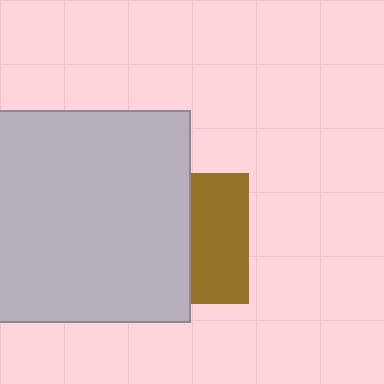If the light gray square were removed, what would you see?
You would see the complete brown square.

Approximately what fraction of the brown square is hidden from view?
Roughly 56% of the brown square is hidden behind the light gray square.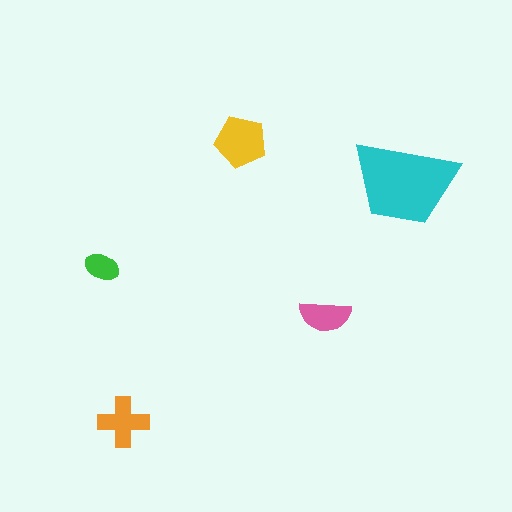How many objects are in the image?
There are 5 objects in the image.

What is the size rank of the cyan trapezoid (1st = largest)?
1st.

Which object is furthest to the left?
The green ellipse is leftmost.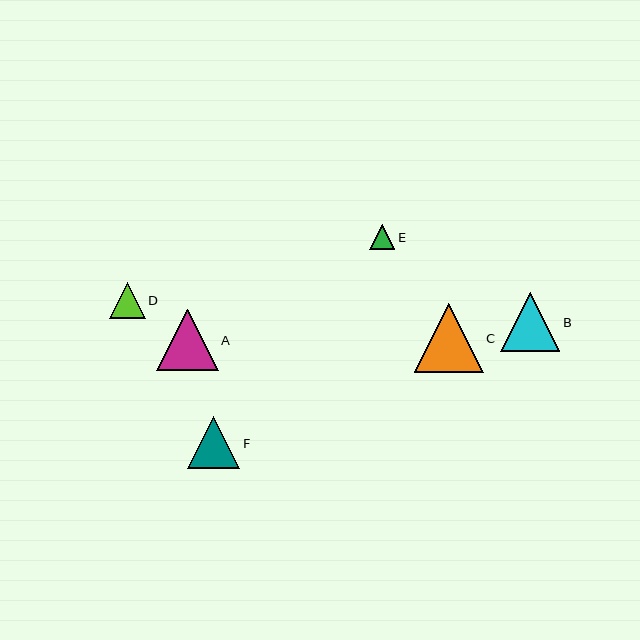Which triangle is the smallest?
Triangle E is the smallest with a size of approximately 25 pixels.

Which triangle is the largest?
Triangle C is the largest with a size of approximately 69 pixels.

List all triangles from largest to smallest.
From largest to smallest: C, A, B, F, D, E.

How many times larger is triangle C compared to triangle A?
Triangle C is approximately 1.1 times the size of triangle A.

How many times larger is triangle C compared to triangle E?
Triangle C is approximately 2.8 times the size of triangle E.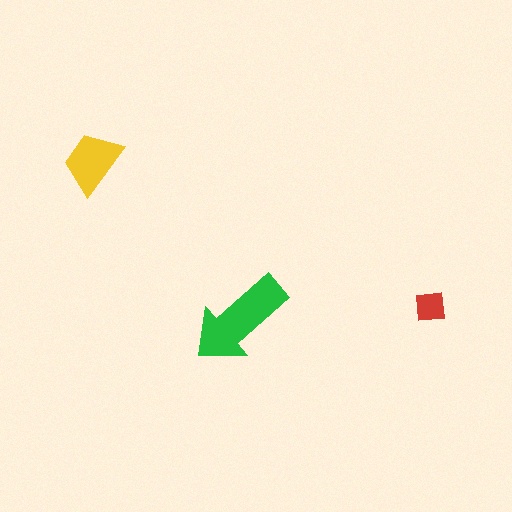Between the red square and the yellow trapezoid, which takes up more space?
The yellow trapezoid.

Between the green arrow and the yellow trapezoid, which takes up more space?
The green arrow.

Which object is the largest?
The green arrow.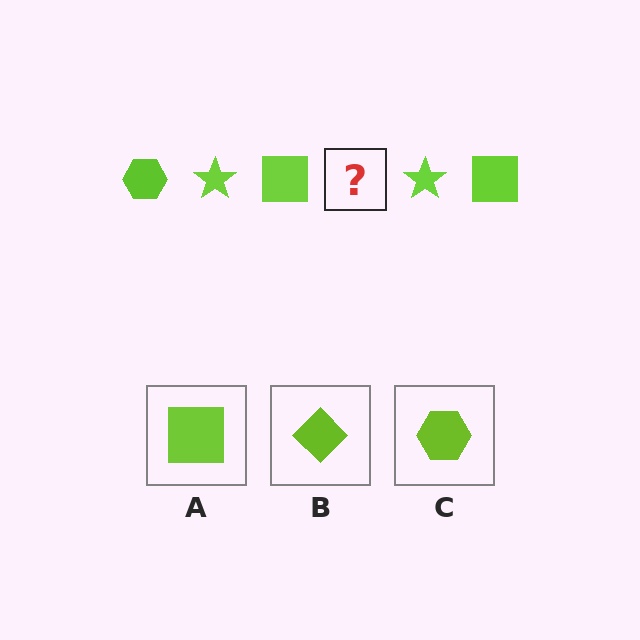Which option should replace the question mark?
Option C.